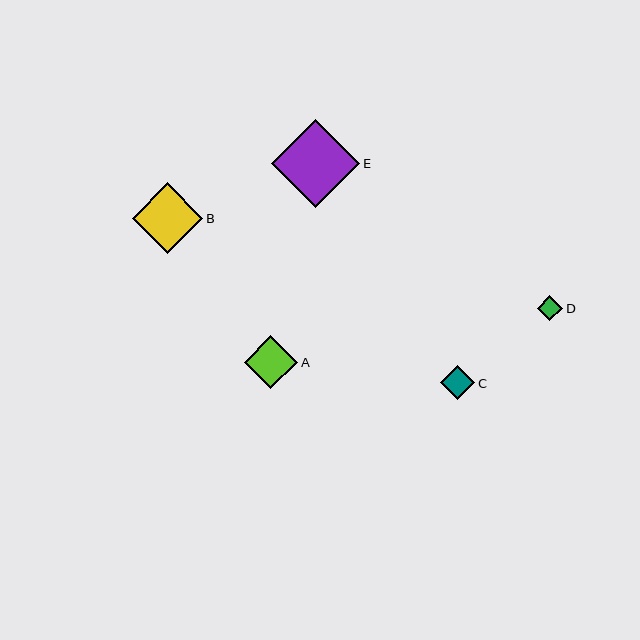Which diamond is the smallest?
Diamond D is the smallest with a size of approximately 25 pixels.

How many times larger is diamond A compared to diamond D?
Diamond A is approximately 2.1 times the size of diamond D.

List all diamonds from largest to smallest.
From largest to smallest: E, B, A, C, D.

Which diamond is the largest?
Diamond E is the largest with a size of approximately 88 pixels.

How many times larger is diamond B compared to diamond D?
Diamond B is approximately 2.8 times the size of diamond D.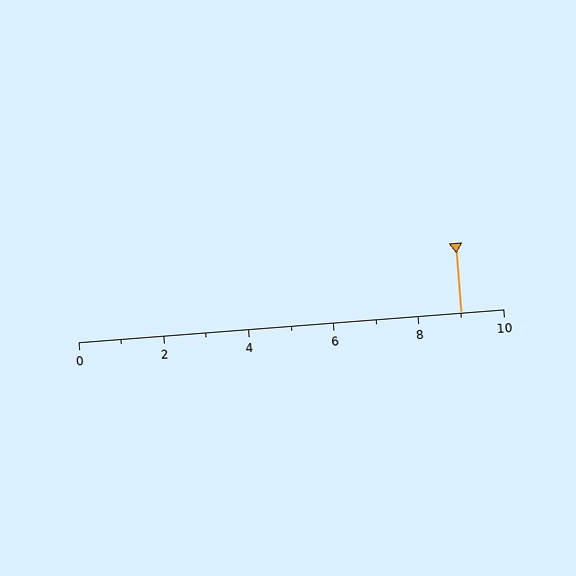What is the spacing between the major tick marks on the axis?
The major ticks are spaced 2 apart.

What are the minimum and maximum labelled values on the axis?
The axis runs from 0 to 10.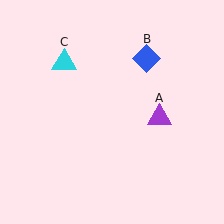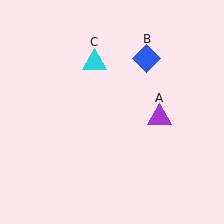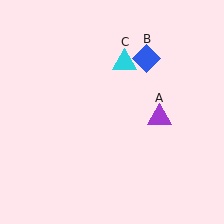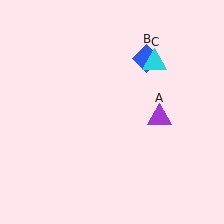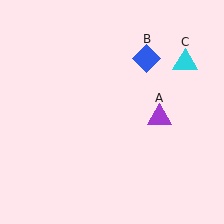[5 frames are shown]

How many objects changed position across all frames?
1 object changed position: cyan triangle (object C).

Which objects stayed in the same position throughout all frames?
Purple triangle (object A) and blue diamond (object B) remained stationary.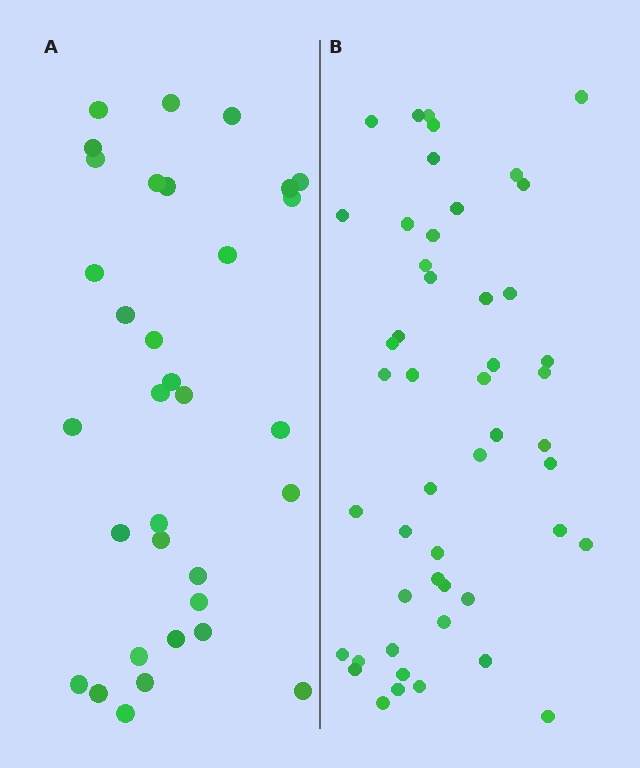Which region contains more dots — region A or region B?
Region B (the right region) has more dots.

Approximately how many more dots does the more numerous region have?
Region B has approximately 15 more dots than region A.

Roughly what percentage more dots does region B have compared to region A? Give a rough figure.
About 50% more.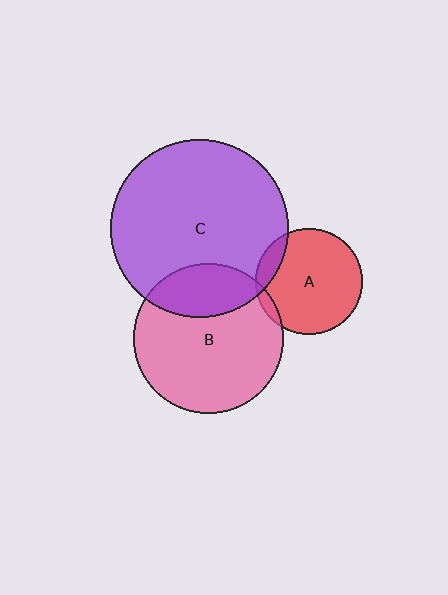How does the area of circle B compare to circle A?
Approximately 2.0 times.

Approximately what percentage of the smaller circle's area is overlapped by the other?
Approximately 5%.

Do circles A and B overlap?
Yes.